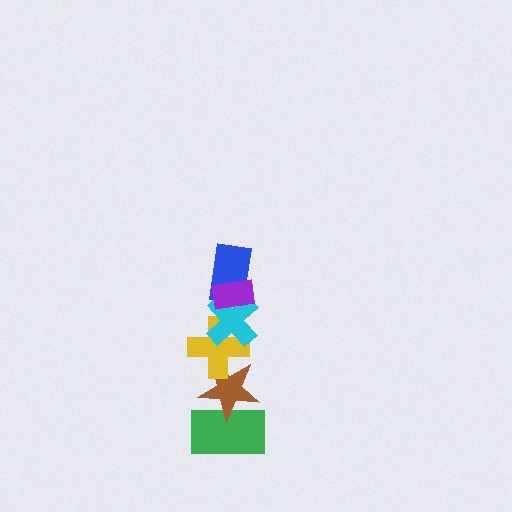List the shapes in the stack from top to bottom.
From top to bottom: the purple rectangle, the blue rectangle, the cyan cross, the yellow cross, the brown star, the green rectangle.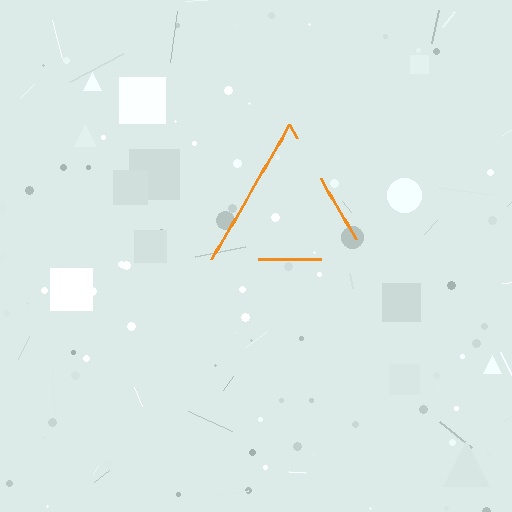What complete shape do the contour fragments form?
The contour fragments form a triangle.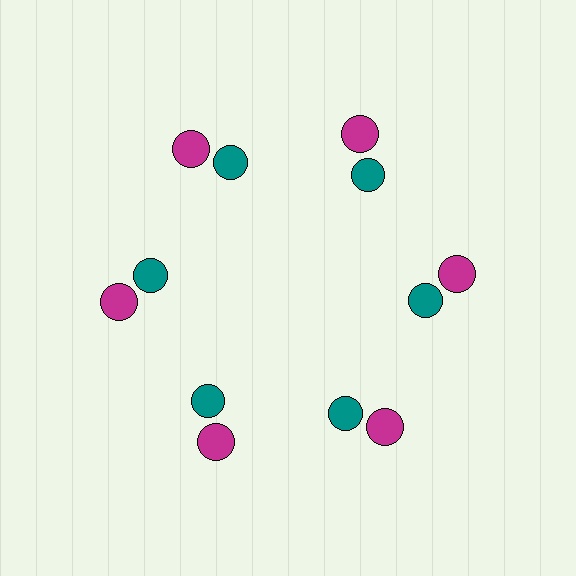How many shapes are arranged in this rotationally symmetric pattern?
There are 12 shapes, arranged in 6 groups of 2.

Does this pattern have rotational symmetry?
Yes, this pattern has 6-fold rotational symmetry. It looks the same after rotating 60 degrees around the center.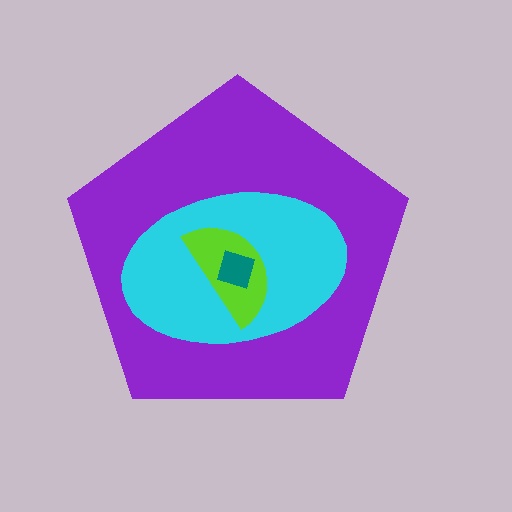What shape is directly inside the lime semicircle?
The teal diamond.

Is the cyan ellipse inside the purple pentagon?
Yes.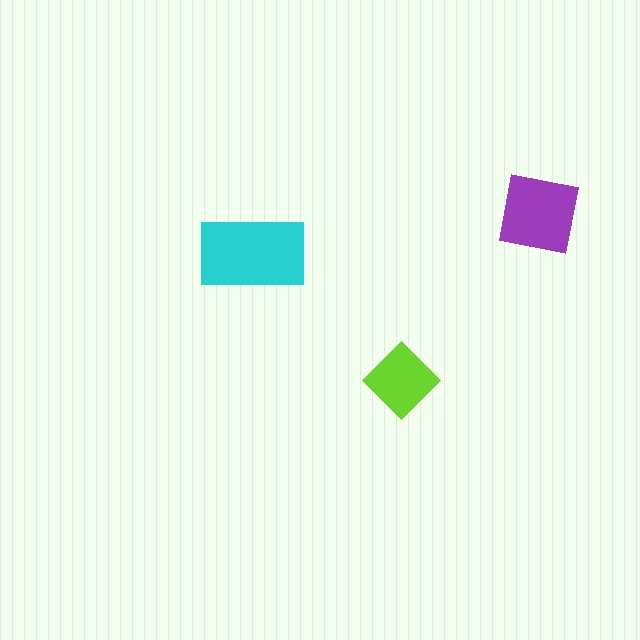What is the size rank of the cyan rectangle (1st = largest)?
1st.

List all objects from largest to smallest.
The cyan rectangle, the purple square, the lime diamond.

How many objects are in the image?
There are 3 objects in the image.